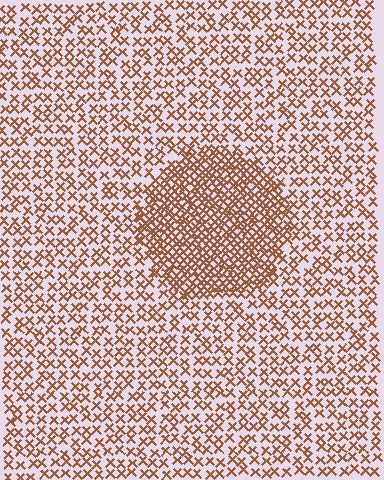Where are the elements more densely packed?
The elements are more densely packed inside the circle boundary.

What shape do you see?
I see a circle.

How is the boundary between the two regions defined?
The boundary is defined by a change in element density (approximately 2.1x ratio). All elements are the same color, size, and shape.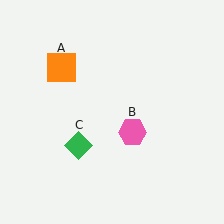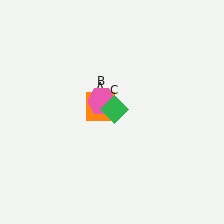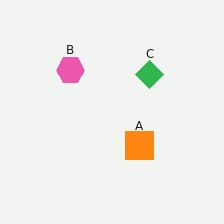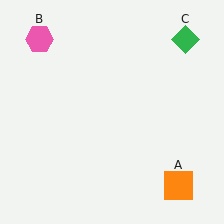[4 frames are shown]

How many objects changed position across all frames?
3 objects changed position: orange square (object A), pink hexagon (object B), green diamond (object C).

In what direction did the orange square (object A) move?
The orange square (object A) moved down and to the right.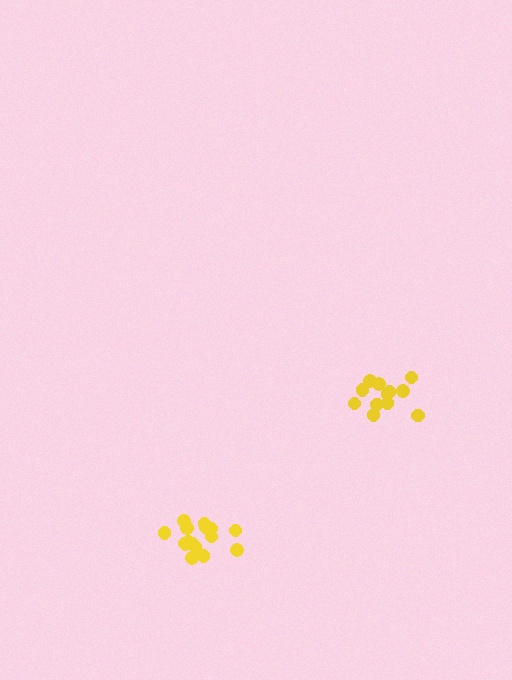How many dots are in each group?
Group 1: 12 dots, Group 2: 16 dots (28 total).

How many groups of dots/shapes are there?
There are 2 groups.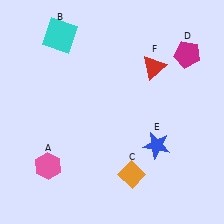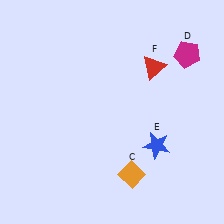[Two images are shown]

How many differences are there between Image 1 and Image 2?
There are 2 differences between the two images.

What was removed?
The pink hexagon (A), the cyan square (B) were removed in Image 2.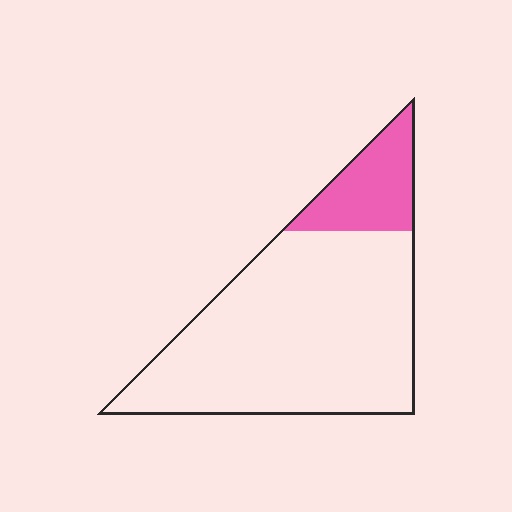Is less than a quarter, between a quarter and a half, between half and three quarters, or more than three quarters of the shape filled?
Less than a quarter.